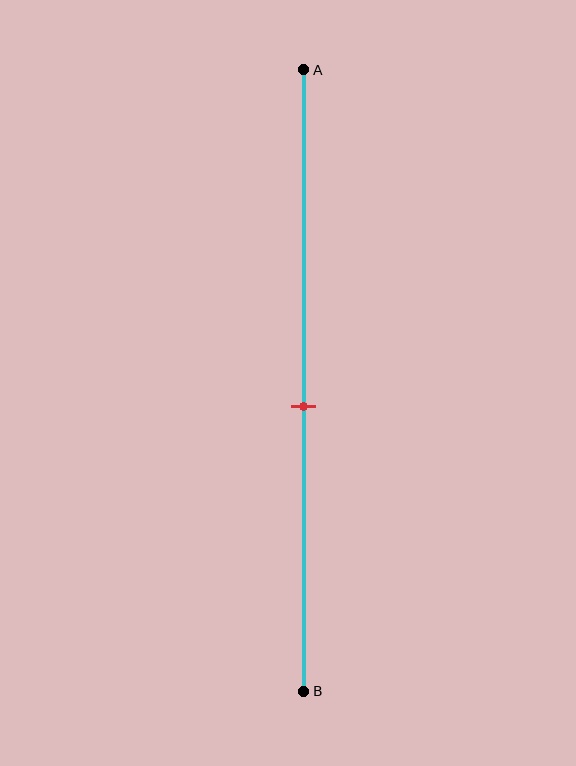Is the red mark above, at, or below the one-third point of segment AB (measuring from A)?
The red mark is below the one-third point of segment AB.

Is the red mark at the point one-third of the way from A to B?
No, the mark is at about 55% from A, not at the 33% one-third point.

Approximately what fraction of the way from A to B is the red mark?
The red mark is approximately 55% of the way from A to B.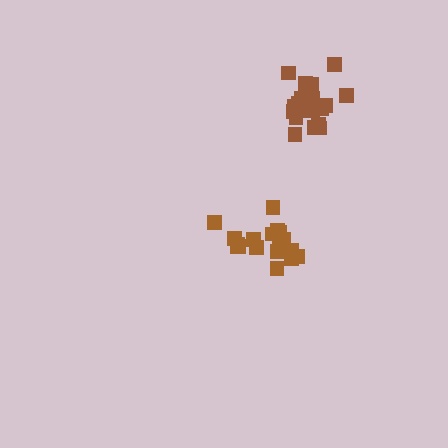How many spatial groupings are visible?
There are 2 spatial groupings.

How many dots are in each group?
Group 1: 19 dots, Group 2: 21 dots (40 total).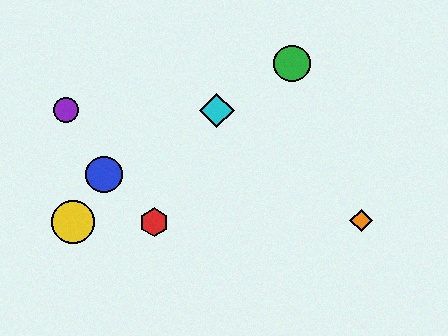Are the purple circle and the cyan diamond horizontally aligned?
Yes, both are at y≈110.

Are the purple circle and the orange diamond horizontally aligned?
No, the purple circle is at y≈110 and the orange diamond is at y≈220.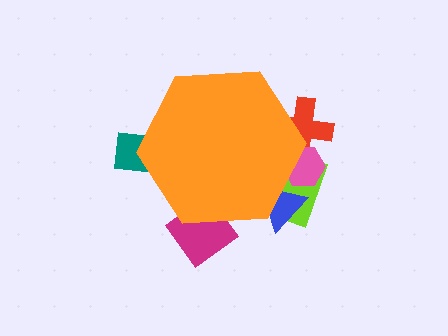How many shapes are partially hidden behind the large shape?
6 shapes are partially hidden.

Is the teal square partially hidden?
Yes, the teal square is partially hidden behind the orange hexagon.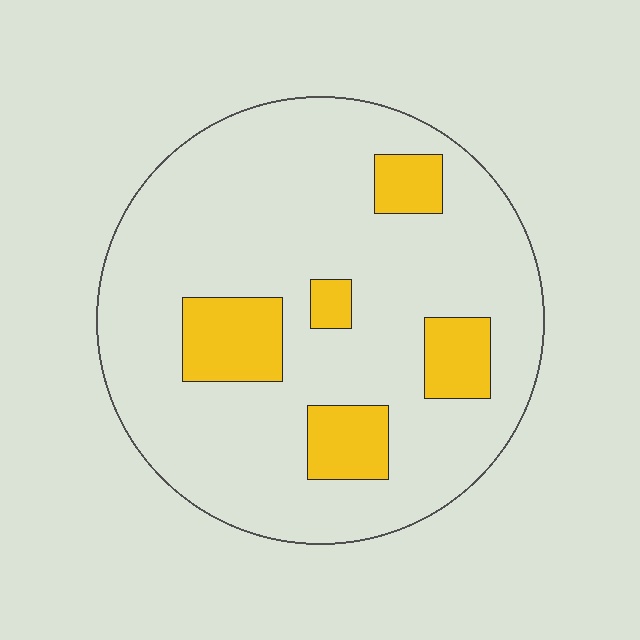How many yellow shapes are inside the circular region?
5.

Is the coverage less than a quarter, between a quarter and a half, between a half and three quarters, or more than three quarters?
Less than a quarter.